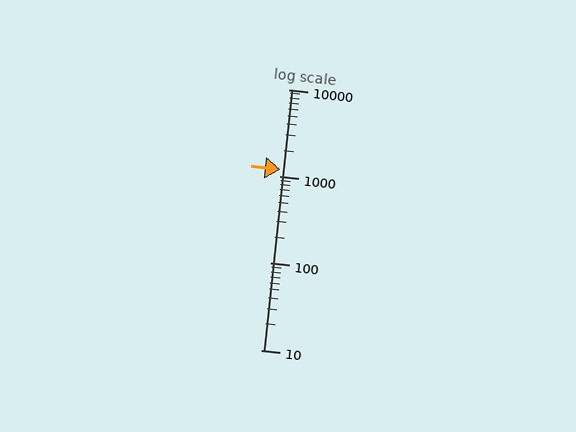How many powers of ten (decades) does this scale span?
The scale spans 3 decades, from 10 to 10000.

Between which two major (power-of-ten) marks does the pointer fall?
The pointer is between 1000 and 10000.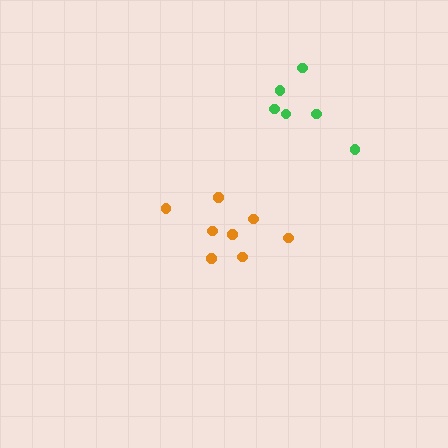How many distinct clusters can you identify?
There are 2 distinct clusters.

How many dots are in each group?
Group 1: 8 dots, Group 2: 6 dots (14 total).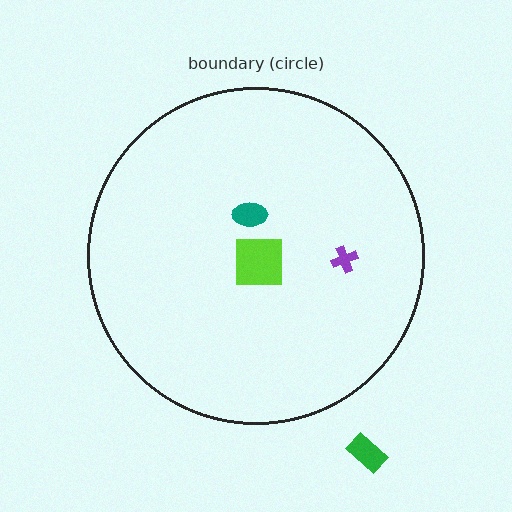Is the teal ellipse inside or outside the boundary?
Inside.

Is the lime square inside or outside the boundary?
Inside.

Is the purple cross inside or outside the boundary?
Inside.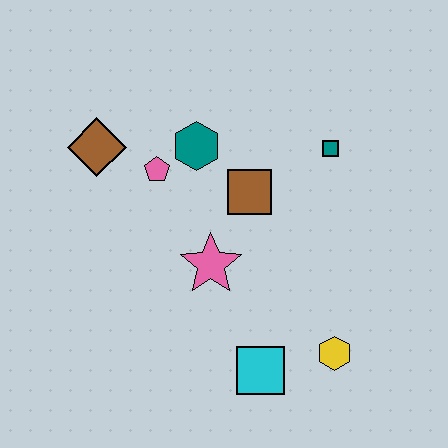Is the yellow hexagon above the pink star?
No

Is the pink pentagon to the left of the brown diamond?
No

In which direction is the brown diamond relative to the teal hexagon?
The brown diamond is to the left of the teal hexagon.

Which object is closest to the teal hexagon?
The pink pentagon is closest to the teal hexagon.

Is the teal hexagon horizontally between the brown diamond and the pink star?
Yes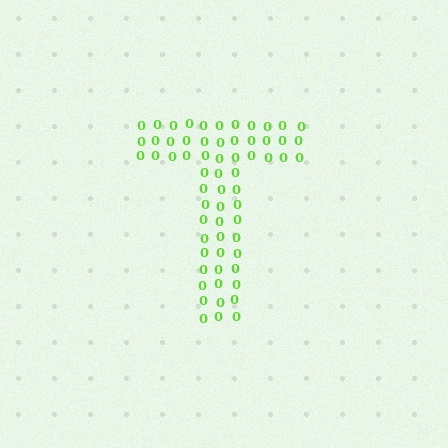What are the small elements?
The small elements are digit 0's.